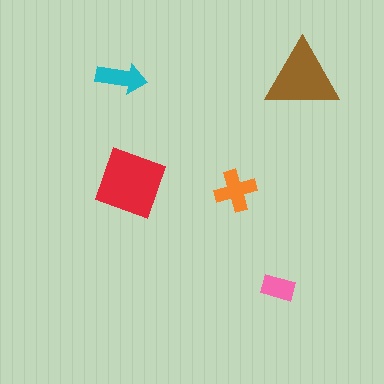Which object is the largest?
The red diamond.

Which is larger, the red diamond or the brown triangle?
The red diamond.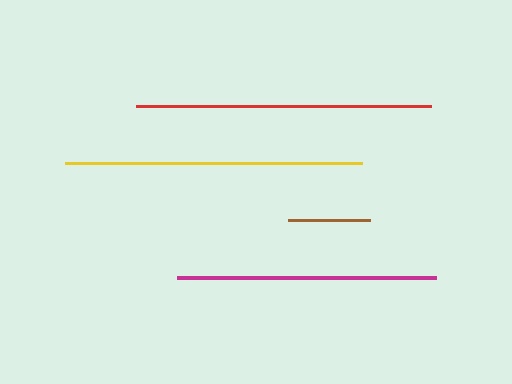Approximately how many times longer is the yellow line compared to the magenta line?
The yellow line is approximately 1.1 times the length of the magenta line.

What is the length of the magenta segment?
The magenta segment is approximately 259 pixels long.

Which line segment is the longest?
The yellow line is the longest at approximately 297 pixels.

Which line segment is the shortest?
The brown line is the shortest at approximately 82 pixels.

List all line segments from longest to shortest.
From longest to shortest: yellow, red, magenta, brown.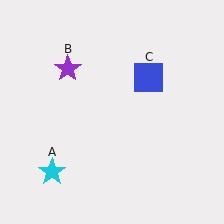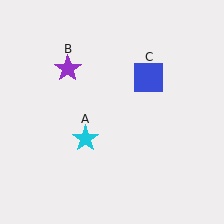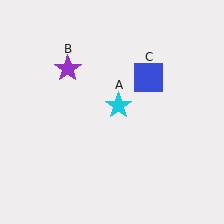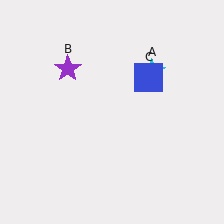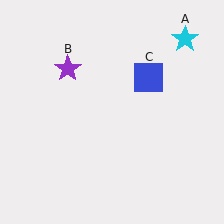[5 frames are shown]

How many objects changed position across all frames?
1 object changed position: cyan star (object A).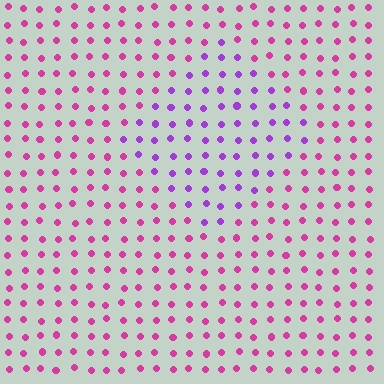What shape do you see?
I see a diamond.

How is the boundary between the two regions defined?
The boundary is defined purely by a slight shift in hue (about 40 degrees). Spacing, size, and orientation are identical on both sides.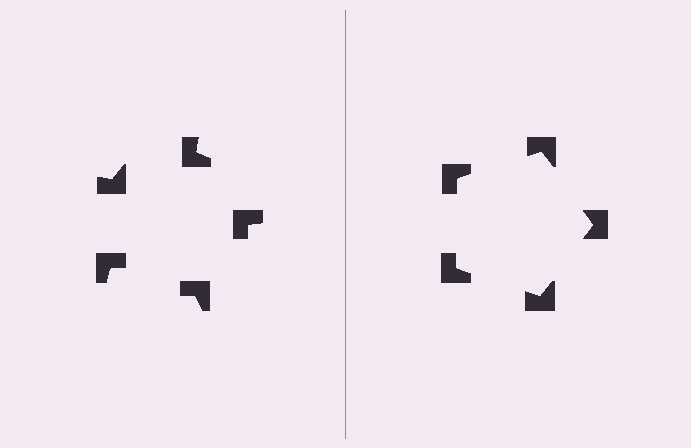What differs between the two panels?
The notched squares are positioned identically on both sides; only the wedge orientations differ. On the right they align to a pentagon; on the left they are misaligned.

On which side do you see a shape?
An illusory pentagon appears on the right side. On the left side the wedge cuts are rotated, so no coherent shape forms.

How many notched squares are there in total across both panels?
10 — 5 on each side.